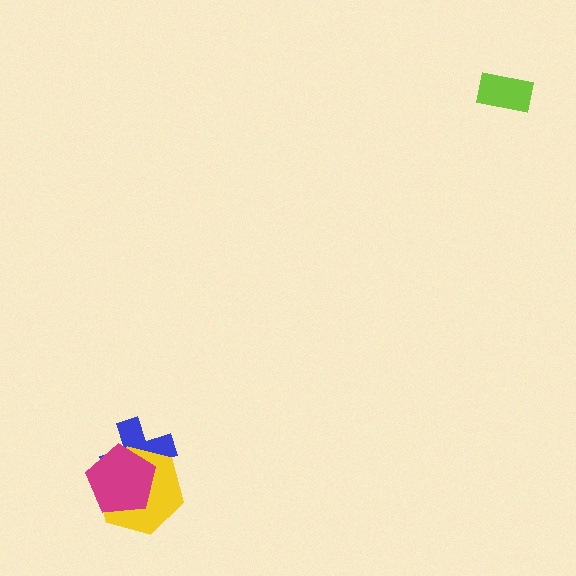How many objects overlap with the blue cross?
2 objects overlap with the blue cross.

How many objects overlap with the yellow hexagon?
2 objects overlap with the yellow hexagon.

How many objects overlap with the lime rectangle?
0 objects overlap with the lime rectangle.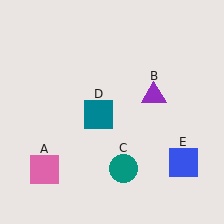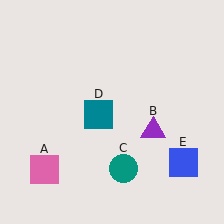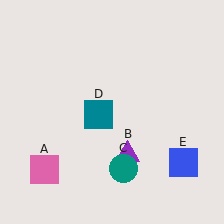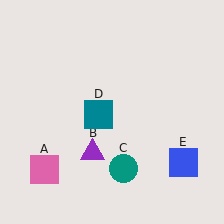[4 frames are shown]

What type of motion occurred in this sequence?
The purple triangle (object B) rotated clockwise around the center of the scene.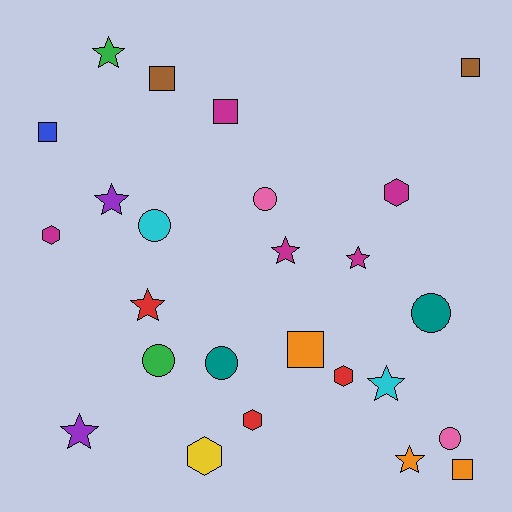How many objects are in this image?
There are 25 objects.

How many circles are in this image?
There are 6 circles.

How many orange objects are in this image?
There are 3 orange objects.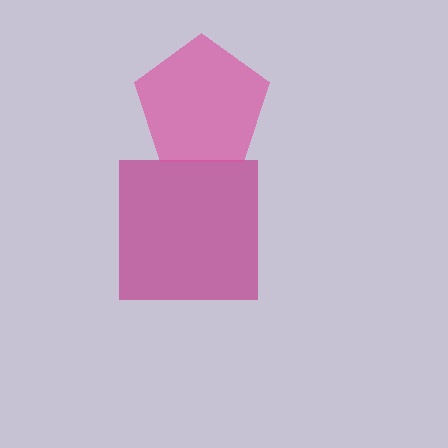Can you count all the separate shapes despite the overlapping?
Yes, there are 2 separate shapes.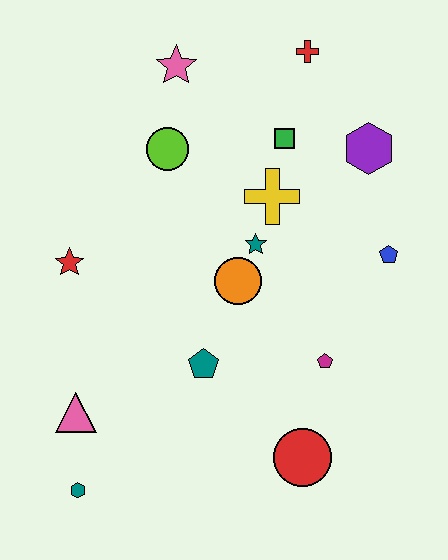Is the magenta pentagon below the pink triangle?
No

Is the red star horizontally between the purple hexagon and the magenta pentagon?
No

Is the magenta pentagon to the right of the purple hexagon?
No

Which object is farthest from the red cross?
The teal hexagon is farthest from the red cross.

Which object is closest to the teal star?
The orange circle is closest to the teal star.